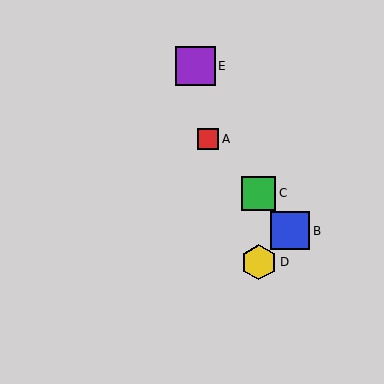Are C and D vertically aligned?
Yes, both are at x≈259.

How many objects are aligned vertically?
2 objects (C, D) are aligned vertically.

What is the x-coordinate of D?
Object D is at x≈259.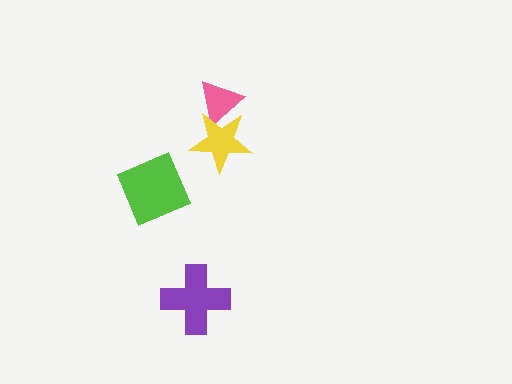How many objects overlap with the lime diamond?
0 objects overlap with the lime diamond.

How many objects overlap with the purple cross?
0 objects overlap with the purple cross.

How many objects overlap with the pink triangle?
1 object overlaps with the pink triangle.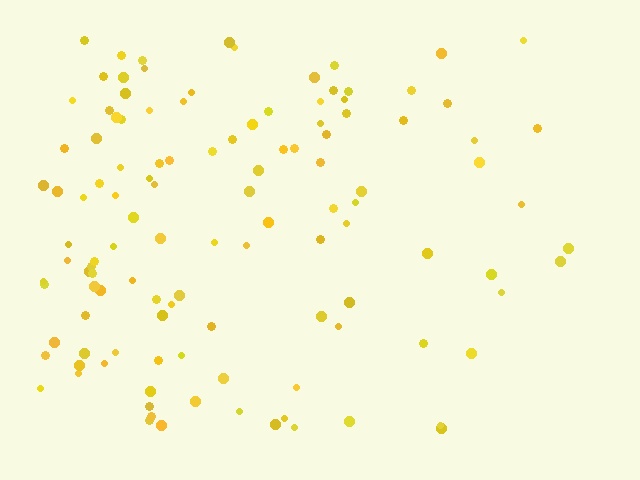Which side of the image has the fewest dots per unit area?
The right.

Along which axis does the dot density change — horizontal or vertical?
Horizontal.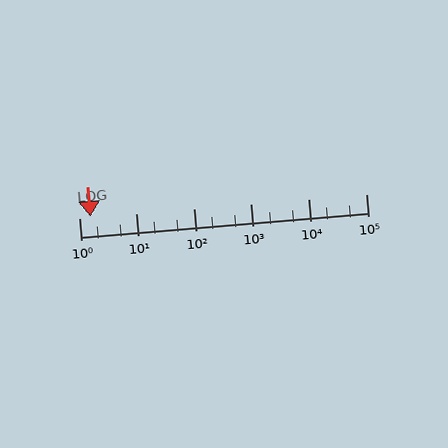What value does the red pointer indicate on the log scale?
The pointer indicates approximately 1.6.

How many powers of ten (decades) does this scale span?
The scale spans 5 decades, from 1 to 100000.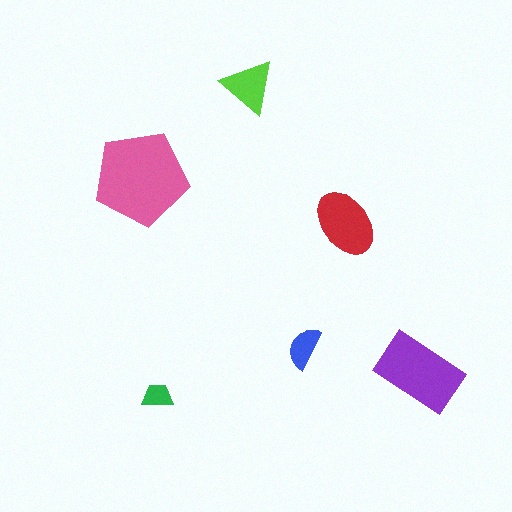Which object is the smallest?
The green trapezoid.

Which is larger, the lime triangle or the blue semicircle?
The lime triangle.